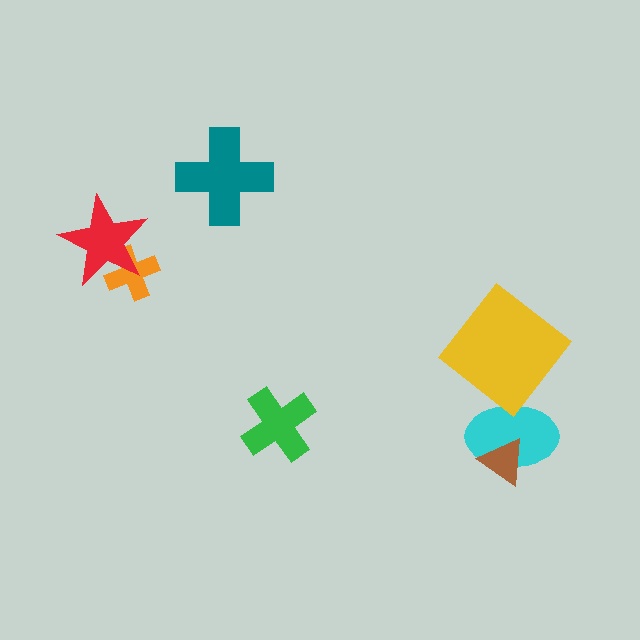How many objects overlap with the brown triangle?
1 object overlaps with the brown triangle.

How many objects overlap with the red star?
1 object overlaps with the red star.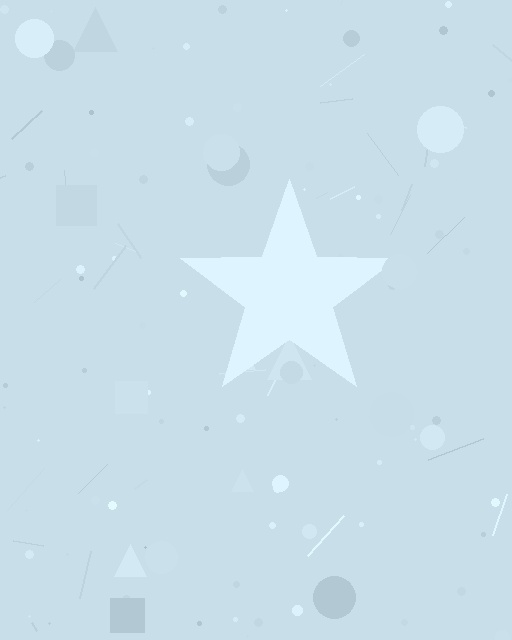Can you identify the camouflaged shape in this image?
The camouflaged shape is a star.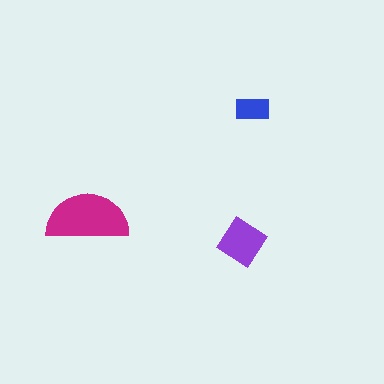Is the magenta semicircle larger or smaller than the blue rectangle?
Larger.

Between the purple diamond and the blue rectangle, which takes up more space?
The purple diamond.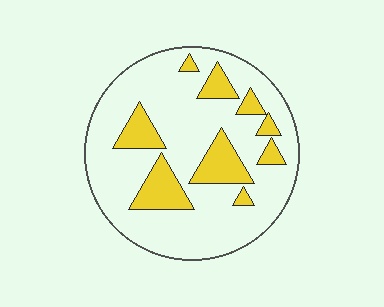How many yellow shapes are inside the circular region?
9.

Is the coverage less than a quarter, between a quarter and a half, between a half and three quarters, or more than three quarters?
Less than a quarter.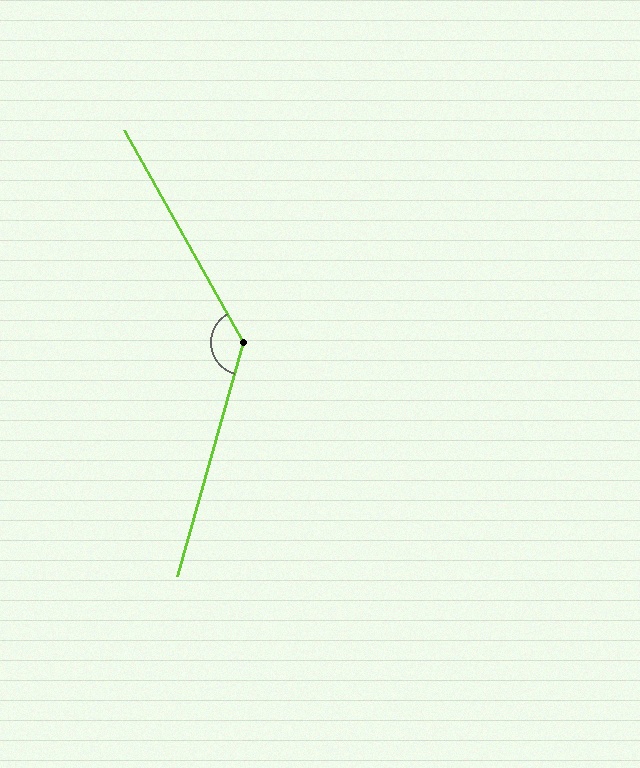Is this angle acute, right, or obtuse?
It is obtuse.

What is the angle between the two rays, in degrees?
Approximately 135 degrees.